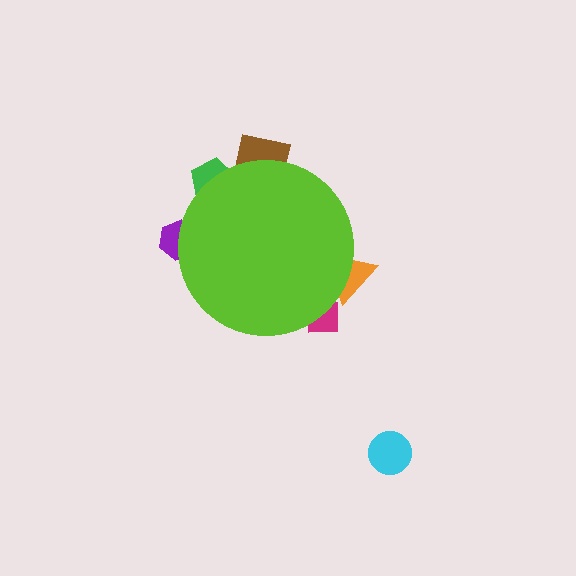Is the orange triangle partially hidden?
Yes, the orange triangle is partially hidden behind the lime circle.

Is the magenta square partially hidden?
Yes, the magenta square is partially hidden behind the lime circle.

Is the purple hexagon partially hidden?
Yes, the purple hexagon is partially hidden behind the lime circle.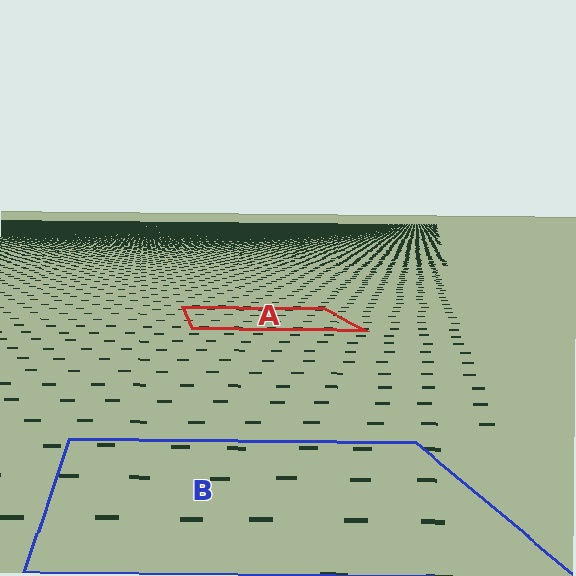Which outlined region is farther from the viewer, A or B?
Region A is farther from the viewer — the texture elements inside it appear smaller and more densely packed.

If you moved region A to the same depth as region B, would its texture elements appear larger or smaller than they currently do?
They would appear larger. At a closer depth, the same texture elements are projected at a bigger on-screen size.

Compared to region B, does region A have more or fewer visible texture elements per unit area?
Region A has more texture elements per unit area — they are packed more densely because it is farther away.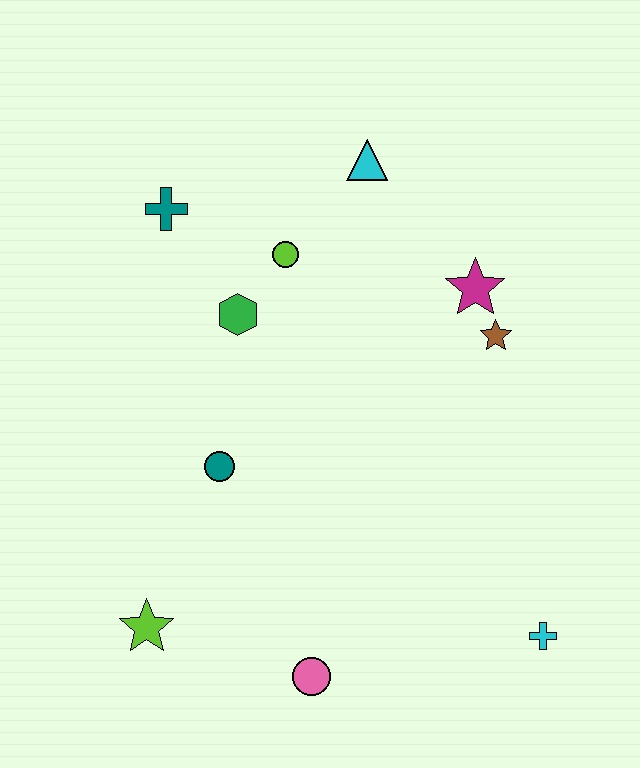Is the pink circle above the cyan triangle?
No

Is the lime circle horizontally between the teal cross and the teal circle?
No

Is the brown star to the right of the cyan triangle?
Yes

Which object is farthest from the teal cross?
The cyan cross is farthest from the teal cross.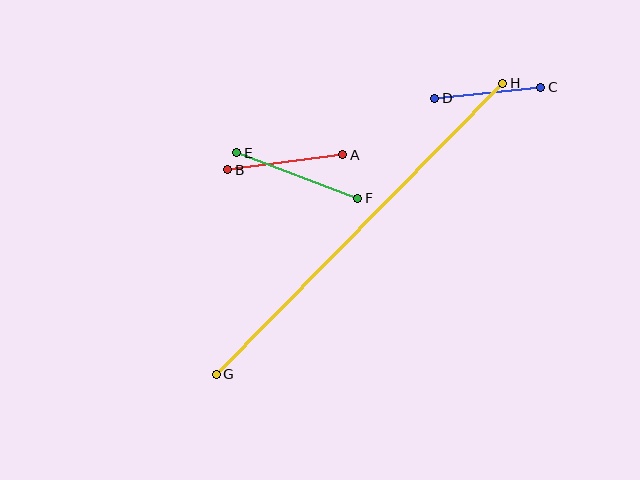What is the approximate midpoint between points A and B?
The midpoint is at approximately (285, 162) pixels.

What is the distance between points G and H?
The distance is approximately 408 pixels.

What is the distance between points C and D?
The distance is approximately 106 pixels.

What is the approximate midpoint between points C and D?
The midpoint is at approximately (488, 93) pixels.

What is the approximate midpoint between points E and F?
The midpoint is at approximately (297, 176) pixels.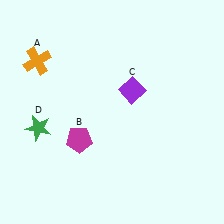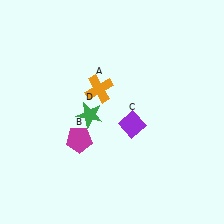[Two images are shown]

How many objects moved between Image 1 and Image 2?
3 objects moved between the two images.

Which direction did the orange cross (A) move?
The orange cross (A) moved right.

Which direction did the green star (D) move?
The green star (D) moved right.